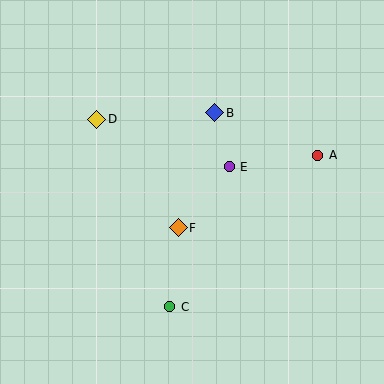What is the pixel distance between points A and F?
The distance between A and F is 157 pixels.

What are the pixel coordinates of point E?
Point E is at (229, 167).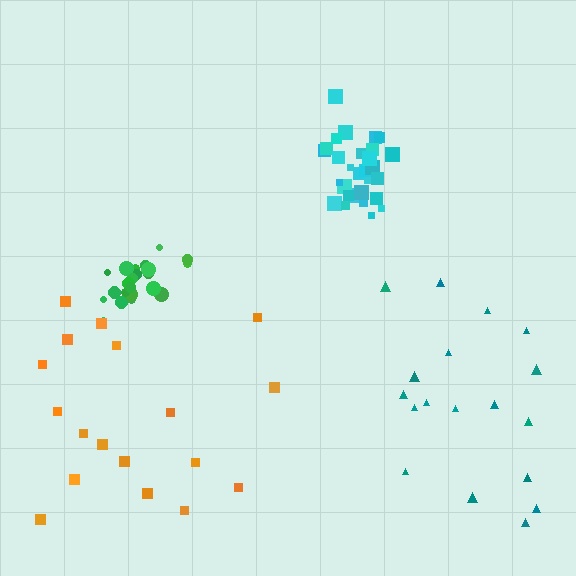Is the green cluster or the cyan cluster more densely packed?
Cyan.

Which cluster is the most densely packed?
Cyan.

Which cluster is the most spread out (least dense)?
Teal.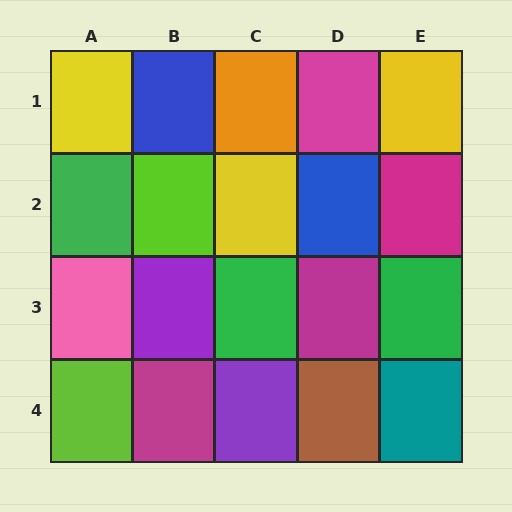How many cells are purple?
2 cells are purple.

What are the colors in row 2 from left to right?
Green, lime, yellow, blue, magenta.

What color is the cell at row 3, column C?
Green.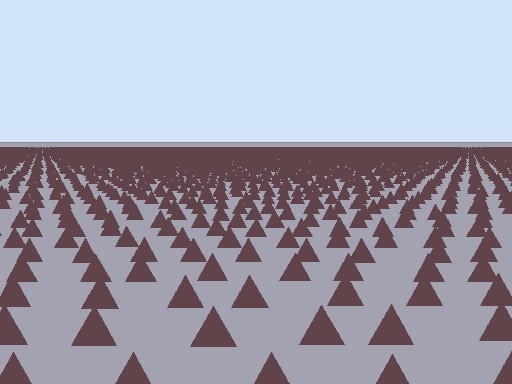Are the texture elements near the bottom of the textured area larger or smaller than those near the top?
Larger. Near the bottom, elements are closer to the viewer and appear at a bigger on-screen size.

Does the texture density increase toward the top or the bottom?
Density increases toward the top.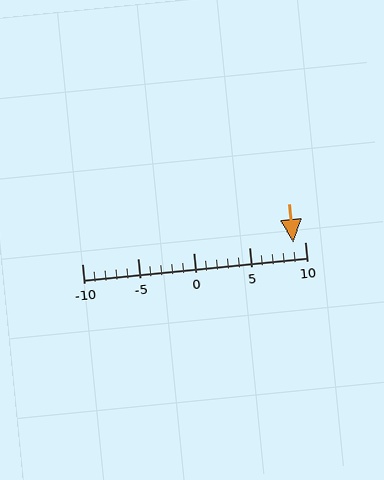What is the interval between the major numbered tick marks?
The major tick marks are spaced 5 units apart.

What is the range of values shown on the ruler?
The ruler shows values from -10 to 10.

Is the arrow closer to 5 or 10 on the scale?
The arrow is closer to 10.